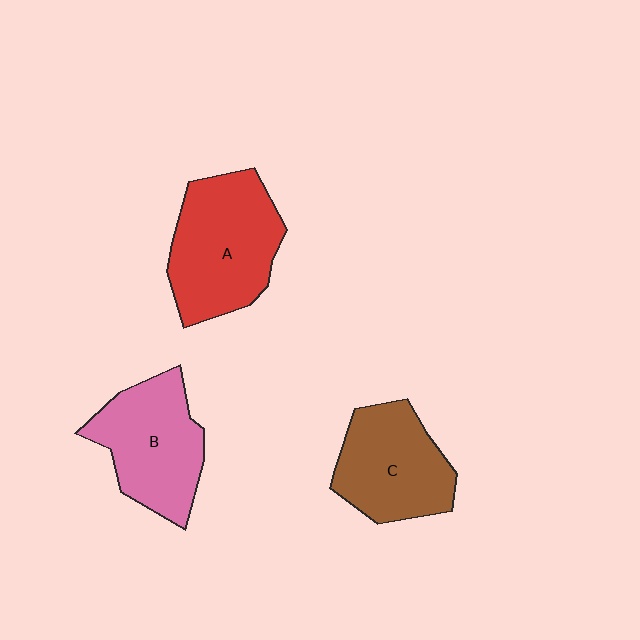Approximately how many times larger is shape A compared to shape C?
Approximately 1.2 times.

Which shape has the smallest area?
Shape C (brown).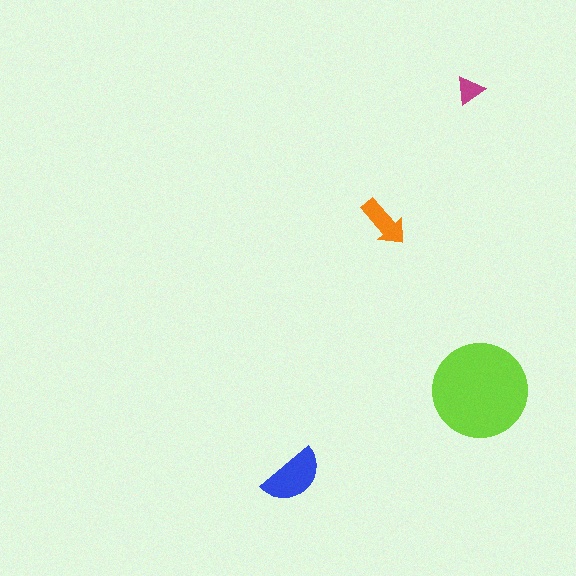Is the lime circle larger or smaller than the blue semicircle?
Larger.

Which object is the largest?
The lime circle.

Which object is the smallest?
The magenta triangle.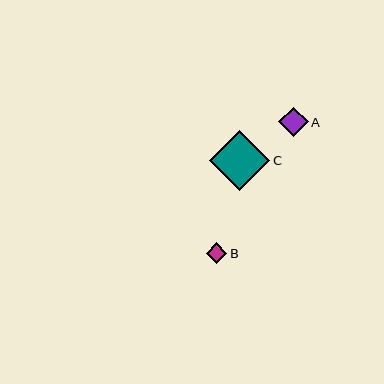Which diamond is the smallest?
Diamond B is the smallest with a size of approximately 21 pixels.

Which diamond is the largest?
Diamond C is the largest with a size of approximately 61 pixels.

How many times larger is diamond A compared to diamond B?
Diamond A is approximately 1.4 times the size of diamond B.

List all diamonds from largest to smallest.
From largest to smallest: C, A, B.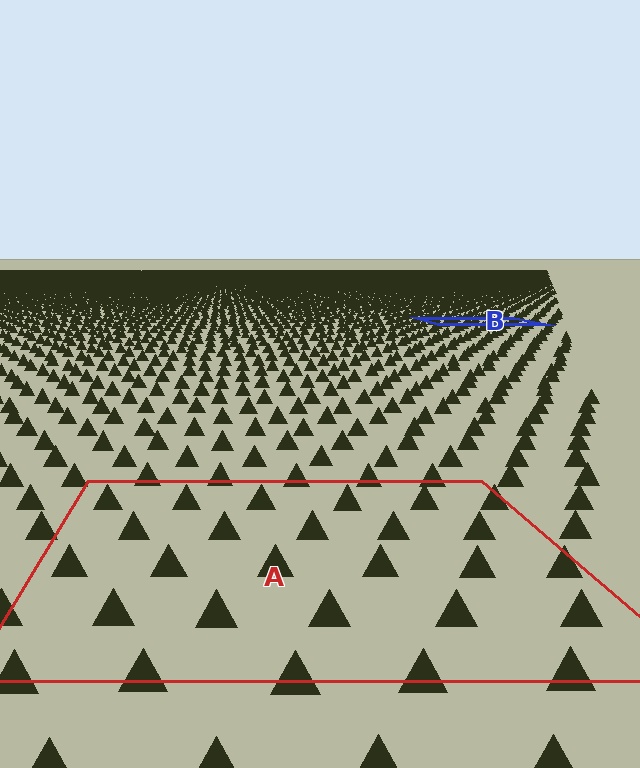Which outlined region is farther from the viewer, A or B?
Region B is farther from the viewer — the texture elements inside it appear smaller and more densely packed.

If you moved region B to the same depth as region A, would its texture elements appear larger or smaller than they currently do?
They would appear larger. At a closer depth, the same texture elements are projected at a bigger on-screen size.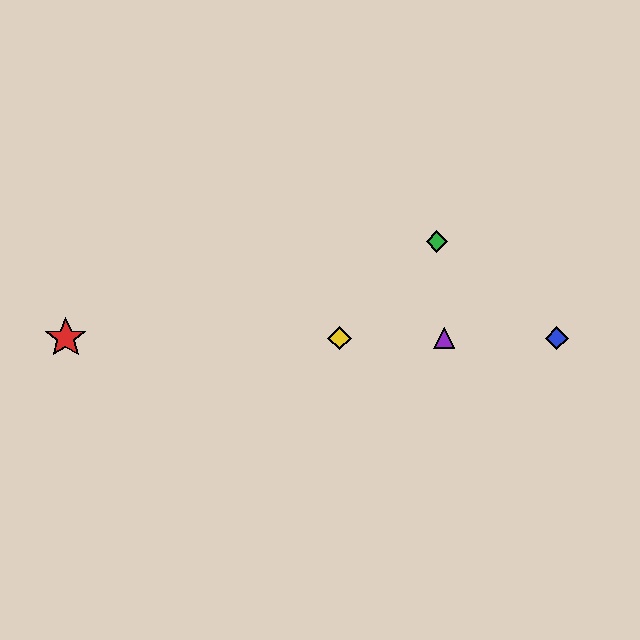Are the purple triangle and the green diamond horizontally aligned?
No, the purple triangle is at y≈338 and the green diamond is at y≈241.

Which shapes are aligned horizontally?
The red star, the blue diamond, the yellow diamond, the purple triangle are aligned horizontally.